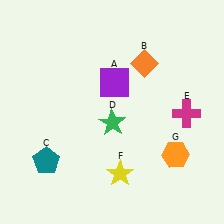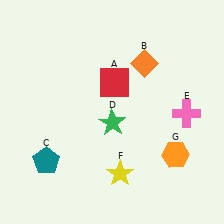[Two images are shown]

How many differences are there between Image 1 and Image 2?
There are 2 differences between the two images.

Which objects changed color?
A changed from purple to red. E changed from magenta to pink.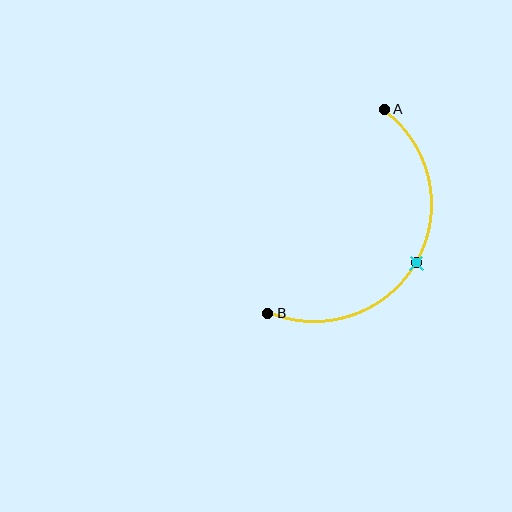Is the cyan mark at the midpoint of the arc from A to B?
Yes. The cyan mark lies on the arc at equal arc-length from both A and B — it is the arc midpoint.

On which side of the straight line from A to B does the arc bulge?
The arc bulges to the right of the straight line connecting A and B.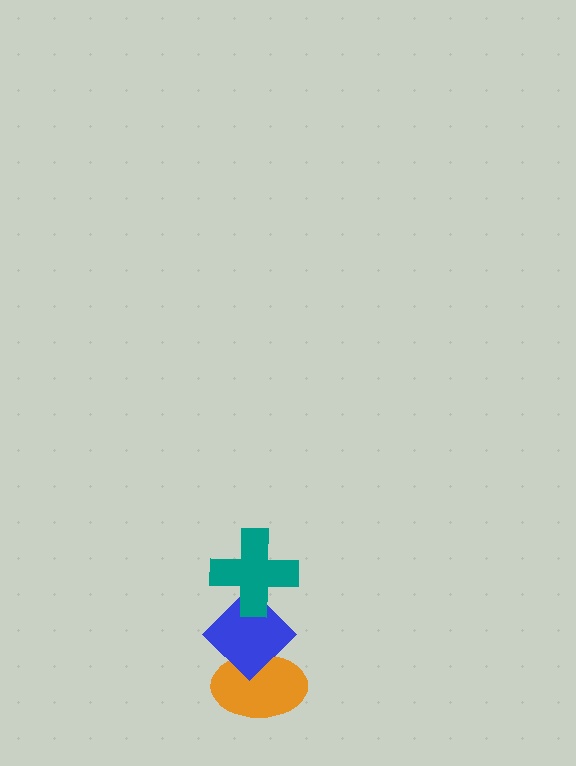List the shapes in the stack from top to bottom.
From top to bottom: the teal cross, the blue diamond, the orange ellipse.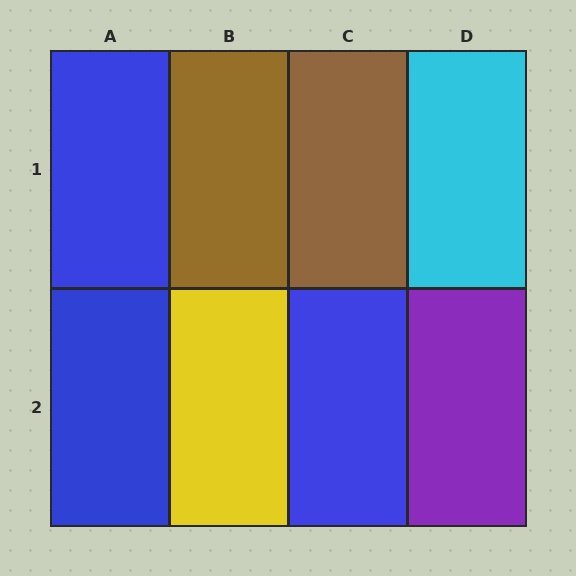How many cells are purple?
1 cell is purple.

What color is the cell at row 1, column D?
Cyan.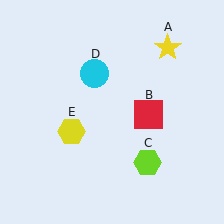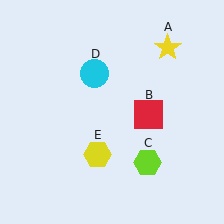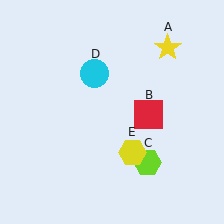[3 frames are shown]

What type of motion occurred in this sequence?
The yellow hexagon (object E) rotated counterclockwise around the center of the scene.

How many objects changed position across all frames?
1 object changed position: yellow hexagon (object E).